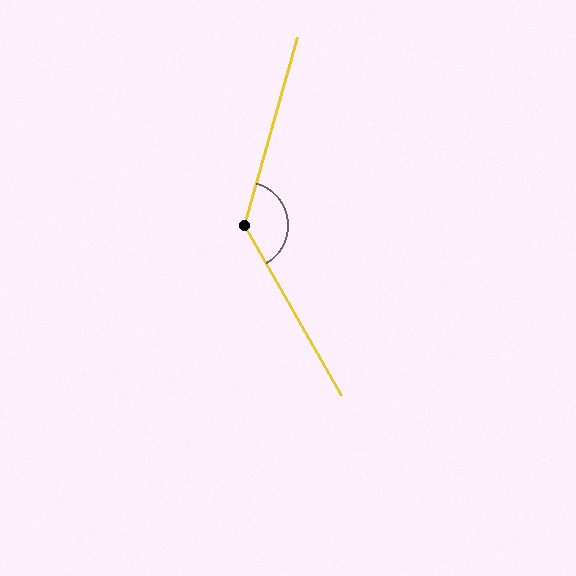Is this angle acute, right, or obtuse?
It is obtuse.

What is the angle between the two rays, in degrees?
Approximately 135 degrees.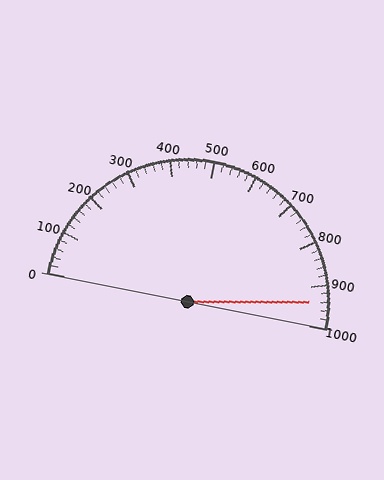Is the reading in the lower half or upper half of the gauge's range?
The reading is in the upper half of the range (0 to 1000).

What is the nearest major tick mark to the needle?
The nearest major tick mark is 900.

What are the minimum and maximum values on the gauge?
The gauge ranges from 0 to 1000.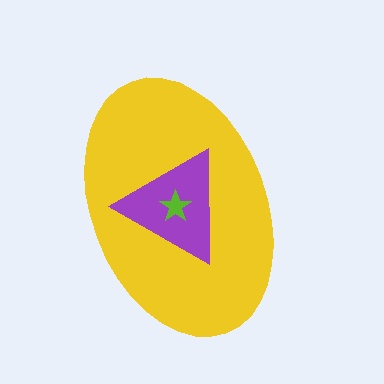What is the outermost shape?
The yellow ellipse.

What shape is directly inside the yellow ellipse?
The purple triangle.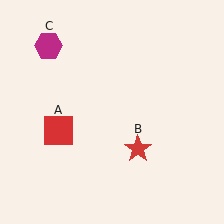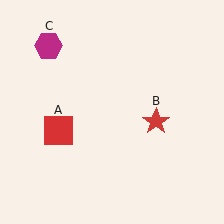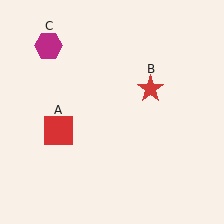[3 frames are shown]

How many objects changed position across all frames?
1 object changed position: red star (object B).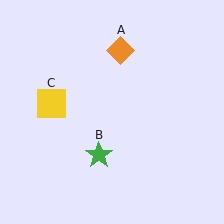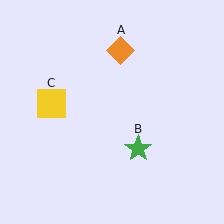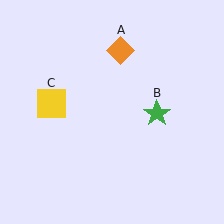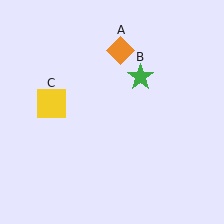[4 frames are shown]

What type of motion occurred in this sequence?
The green star (object B) rotated counterclockwise around the center of the scene.